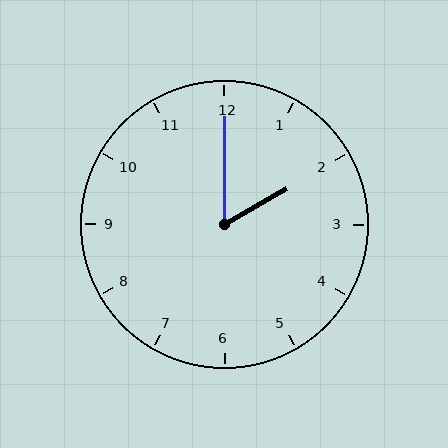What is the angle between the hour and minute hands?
Approximately 60 degrees.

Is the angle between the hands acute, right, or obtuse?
It is acute.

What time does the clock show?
2:00.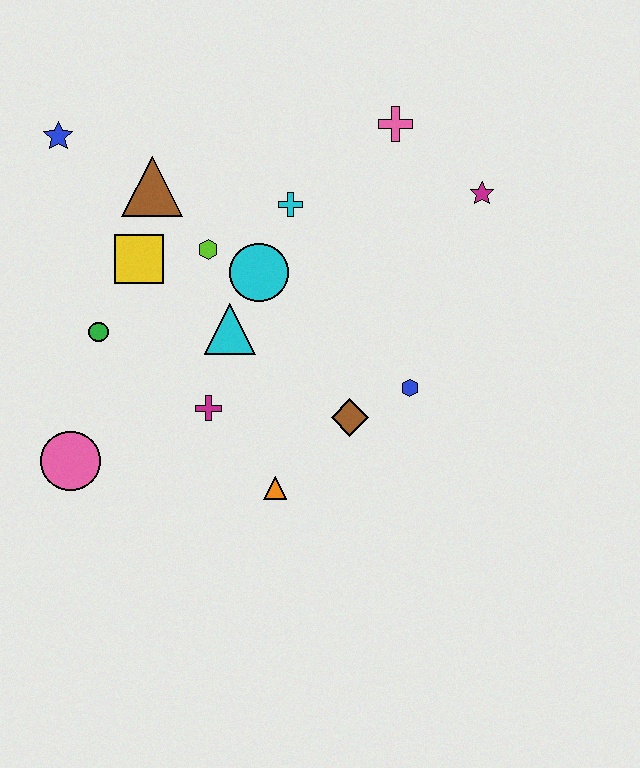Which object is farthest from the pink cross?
The pink circle is farthest from the pink cross.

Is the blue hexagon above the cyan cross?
No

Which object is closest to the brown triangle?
The yellow square is closest to the brown triangle.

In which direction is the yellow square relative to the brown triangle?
The yellow square is below the brown triangle.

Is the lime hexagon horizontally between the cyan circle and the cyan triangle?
No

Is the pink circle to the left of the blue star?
No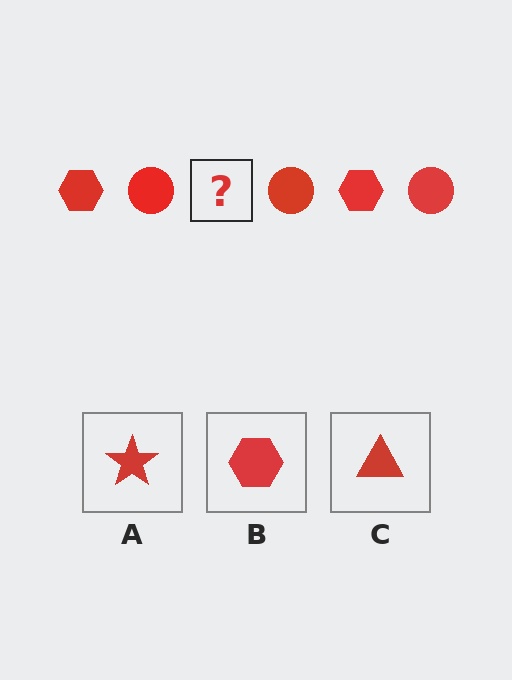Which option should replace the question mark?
Option B.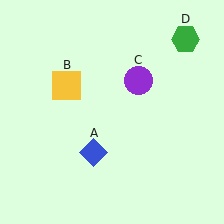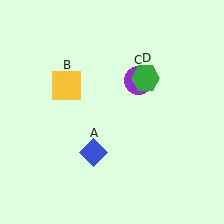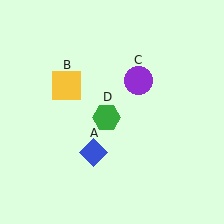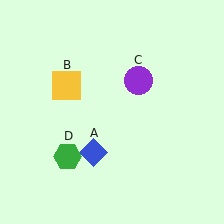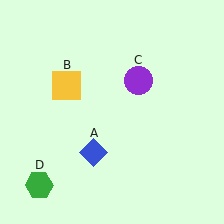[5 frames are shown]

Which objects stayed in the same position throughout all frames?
Blue diamond (object A) and yellow square (object B) and purple circle (object C) remained stationary.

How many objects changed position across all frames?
1 object changed position: green hexagon (object D).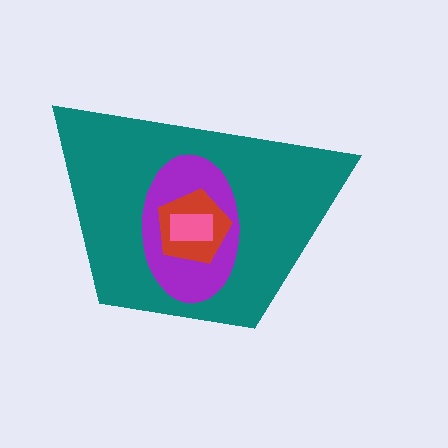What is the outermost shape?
The teal trapezoid.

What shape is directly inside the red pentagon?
The pink rectangle.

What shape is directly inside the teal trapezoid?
The purple ellipse.